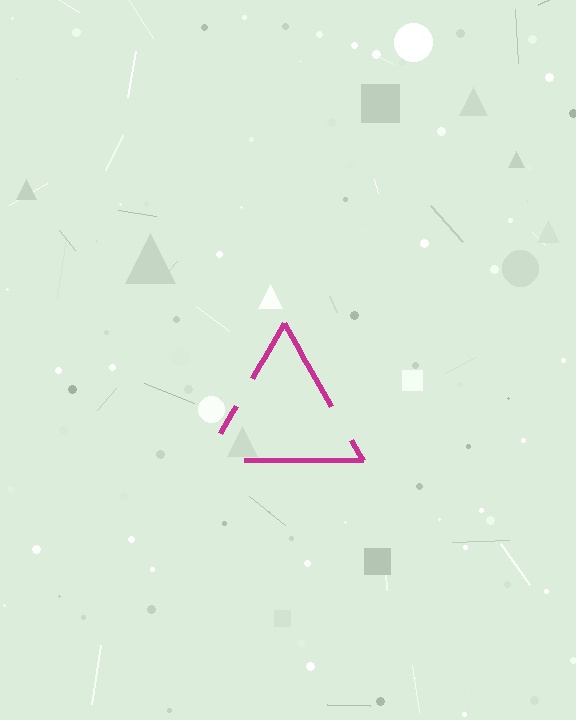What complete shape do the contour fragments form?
The contour fragments form a triangle.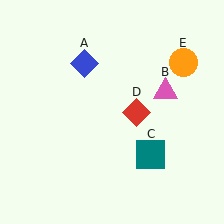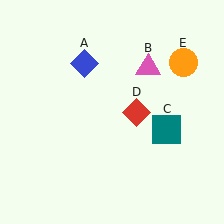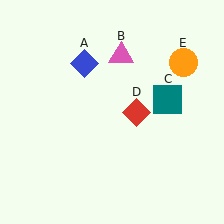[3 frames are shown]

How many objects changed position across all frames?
2 objects changed position: pink triangle (object B), teal square (object C).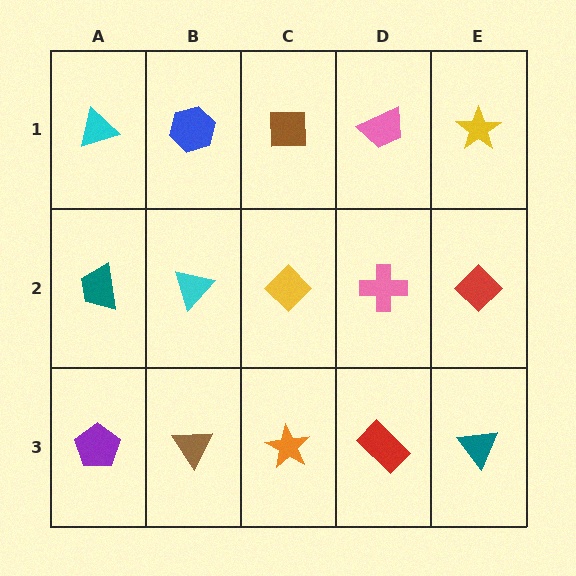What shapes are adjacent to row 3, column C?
A yellow diamond (row 2, column C), a brown triangle (row 3, column B), a red rectangle (row 3, column D).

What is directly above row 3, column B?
A cyan triangle.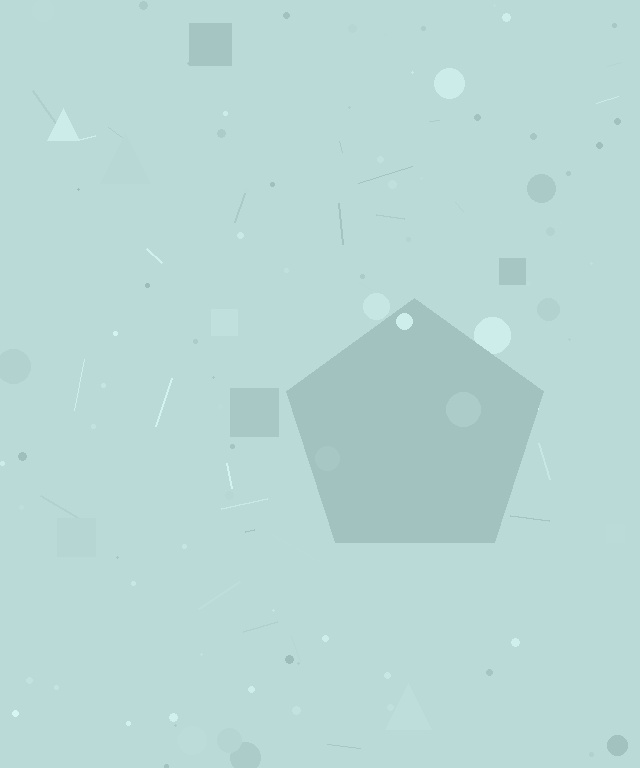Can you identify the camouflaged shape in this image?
The camouflaged shape is a pentagon.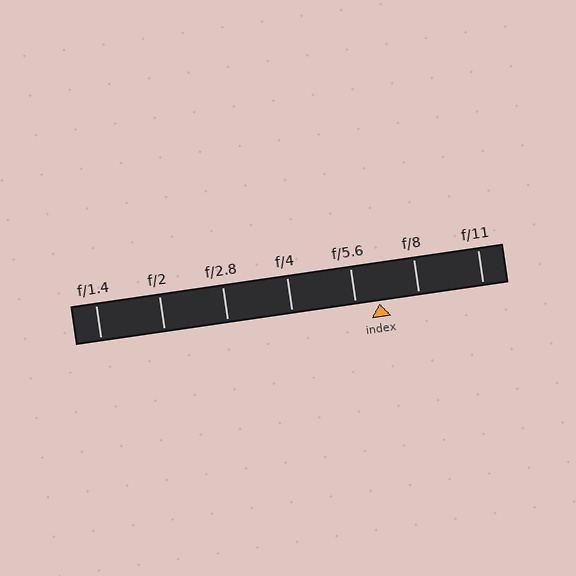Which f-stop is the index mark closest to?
The index mark is closest to f/5.6.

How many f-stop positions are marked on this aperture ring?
There are 7 f-stop positions marked.